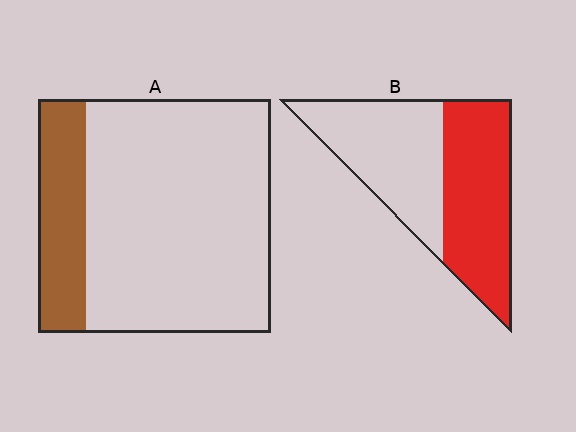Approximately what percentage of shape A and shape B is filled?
A is approximately 20% and B is approximately 50%.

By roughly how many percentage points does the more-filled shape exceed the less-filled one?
By roughly 30 percentage points (B over A).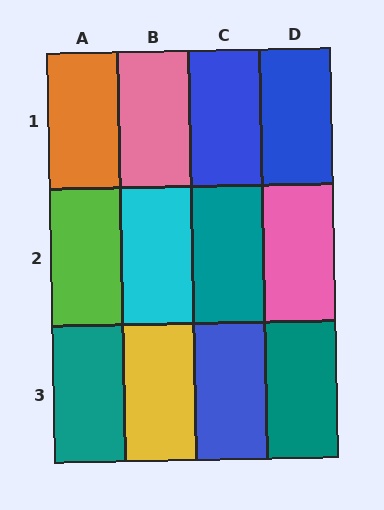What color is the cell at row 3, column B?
Yellow.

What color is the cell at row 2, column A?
Lime.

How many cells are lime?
1 cell is lime.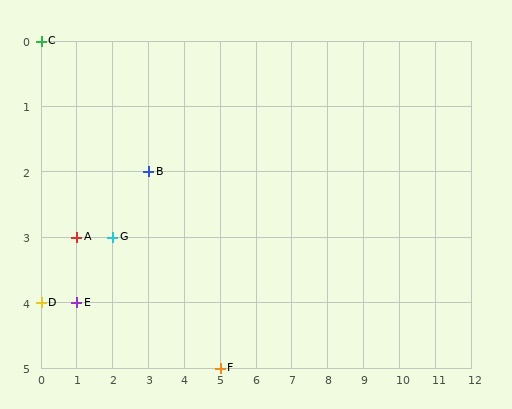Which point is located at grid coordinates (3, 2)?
Point B is at (3, 2).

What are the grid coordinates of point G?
Point G is at grid coordinates (2, 3).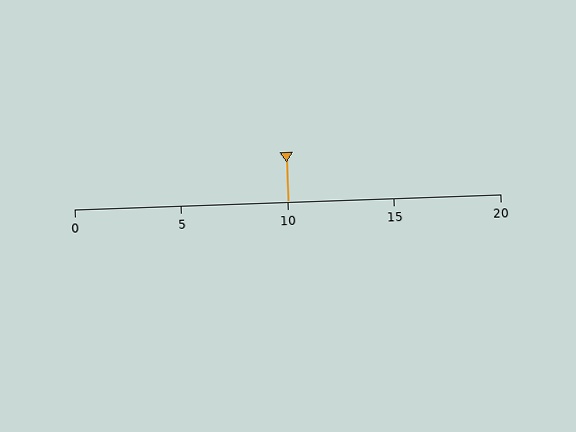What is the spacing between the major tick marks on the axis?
The major ticks are spaced 5 apart.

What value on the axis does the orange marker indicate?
The marker indicates approximately 10.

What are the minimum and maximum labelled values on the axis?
The axis runs from 0 to 20.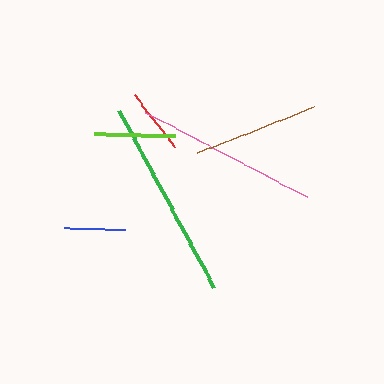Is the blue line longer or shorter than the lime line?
The lime line is longer than the blue line.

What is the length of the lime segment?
The lime segment is approximately 82 pixels long.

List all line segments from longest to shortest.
From longest to shortest: green, pink, brown, lime, red, blue.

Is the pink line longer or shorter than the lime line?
The pink line is longer than the lime line.